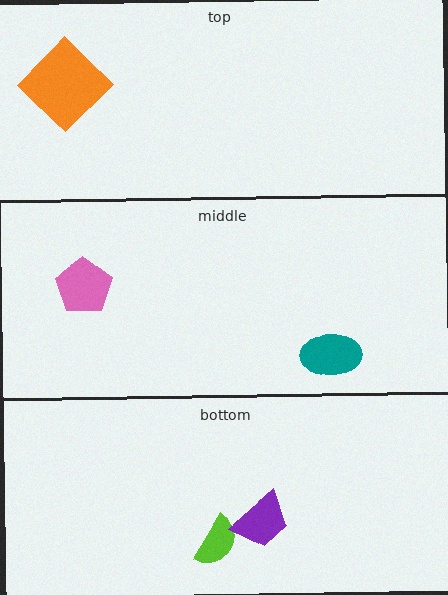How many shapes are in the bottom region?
2.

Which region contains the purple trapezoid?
The bottom region.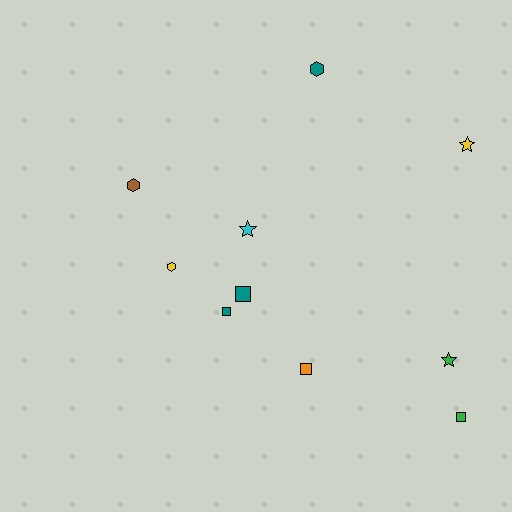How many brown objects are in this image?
There is 1 brown object.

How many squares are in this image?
There are 4 squares.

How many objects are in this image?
There are 10 objects.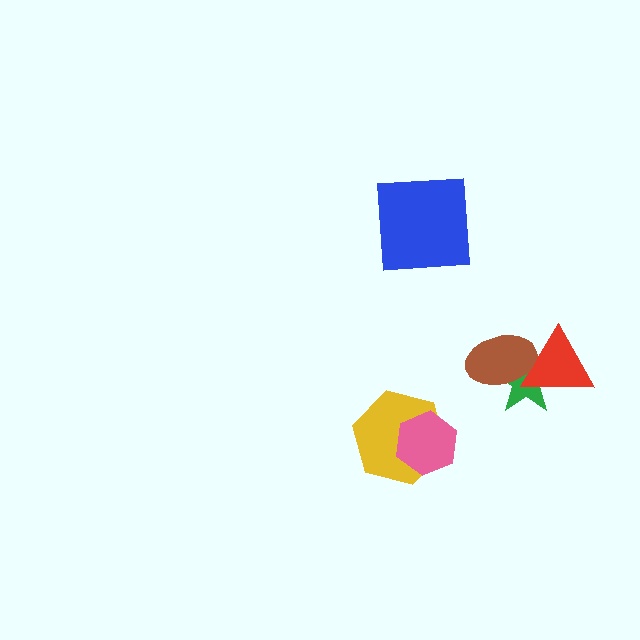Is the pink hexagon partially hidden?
No, no other shape covers it.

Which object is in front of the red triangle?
The brown ellipse is in front of the red triangle.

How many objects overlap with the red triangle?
2 objects overlap with the red triangle.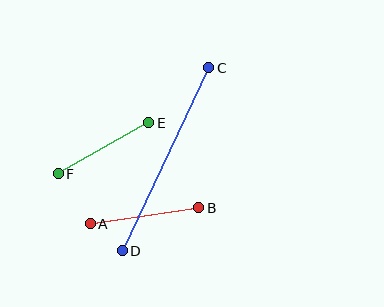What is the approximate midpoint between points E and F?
The midpoint is at approximately (103, 148) pixels.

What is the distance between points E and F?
The distance is approximately 104 pixels.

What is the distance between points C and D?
The distance is approximately 202 pixels.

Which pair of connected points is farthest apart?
Points C and D are farthest apart.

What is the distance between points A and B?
The distance is approximately 109 pixels.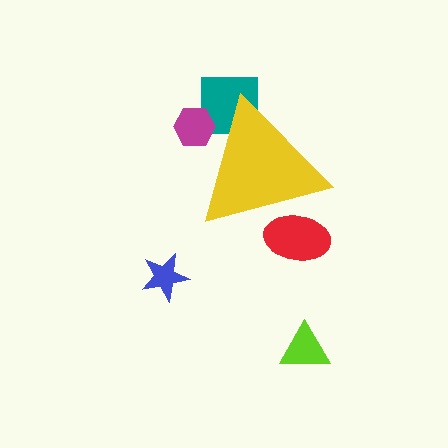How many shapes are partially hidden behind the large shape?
3 shapes are partially hidden.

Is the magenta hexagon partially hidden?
Yes, the magenta hexagon is partially hidden behind the yellow triangle.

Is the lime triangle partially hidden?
No, the lime triangle is fully visible.